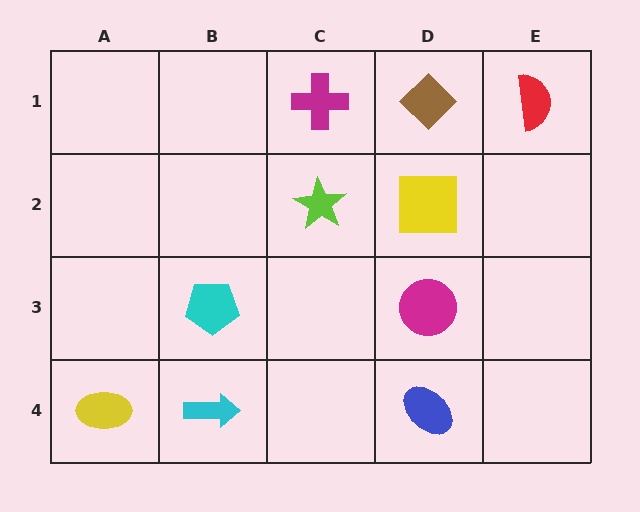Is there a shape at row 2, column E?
No, that cell is empty.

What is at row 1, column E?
A red semicircle.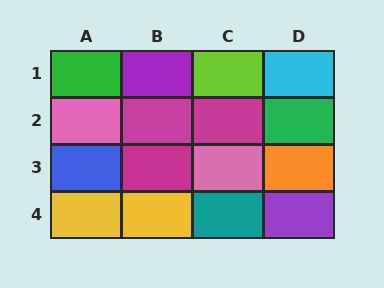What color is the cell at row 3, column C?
Pink.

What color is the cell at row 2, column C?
Magenta.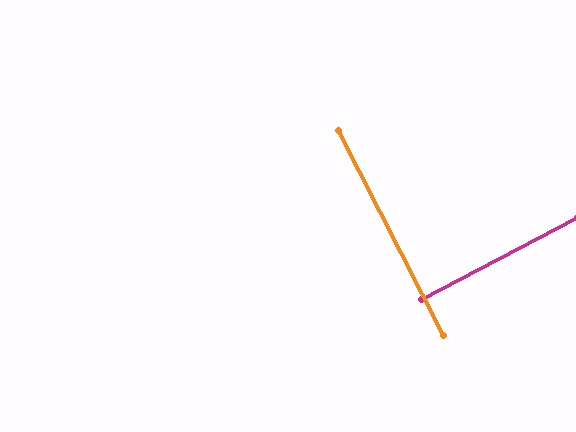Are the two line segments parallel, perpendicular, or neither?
Perpendicular — they meet at approximately 89°.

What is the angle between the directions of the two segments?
Approximately 89 degrees.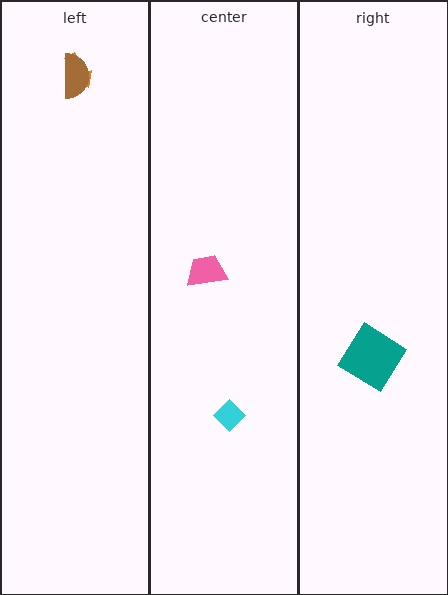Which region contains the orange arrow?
The left region.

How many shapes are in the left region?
2.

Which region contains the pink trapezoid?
The center region.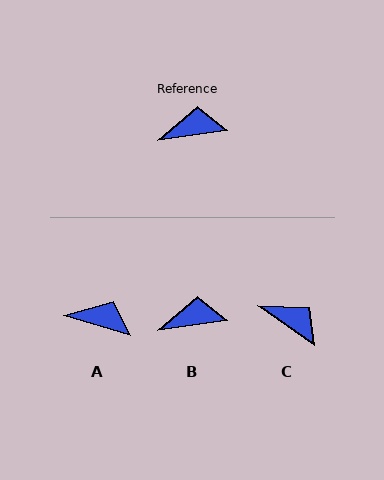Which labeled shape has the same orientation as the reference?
B.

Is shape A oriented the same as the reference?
No, it is off by about 25 degrees.